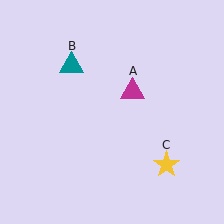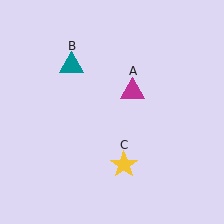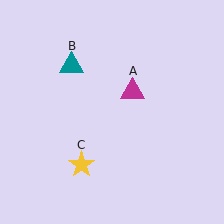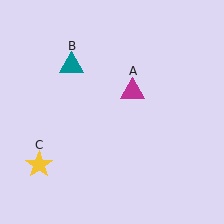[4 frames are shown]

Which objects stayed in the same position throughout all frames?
Magenta triangle (object A) and teal triangle (object B) remained stationary.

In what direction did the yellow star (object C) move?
The yellow star (object C) moved left.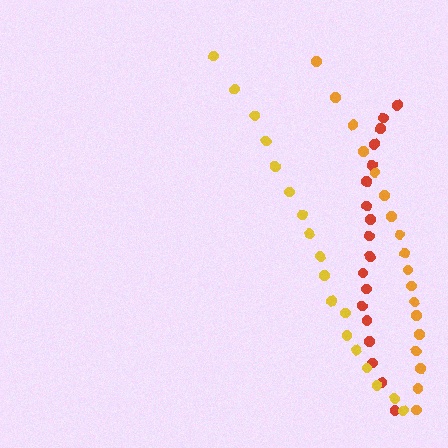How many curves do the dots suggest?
There are 3 distinct paths.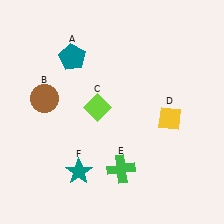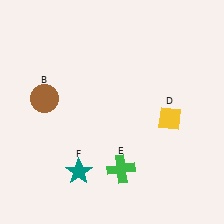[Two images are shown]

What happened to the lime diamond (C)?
The lime diamond (C) was removed in Image 2. It was in the top-left area of Image 1.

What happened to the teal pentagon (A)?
The teal pentagon (A) was removed in Image 2. It was in the top-left area of Image 1.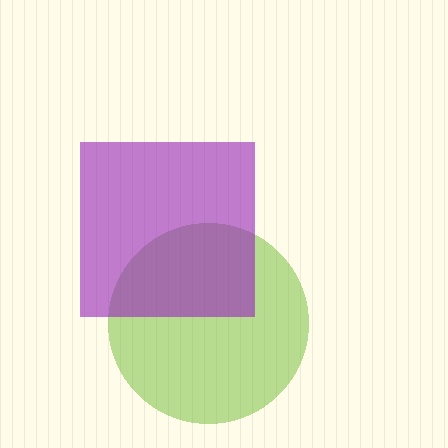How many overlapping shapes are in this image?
There are 2 overlapping shapes in the image.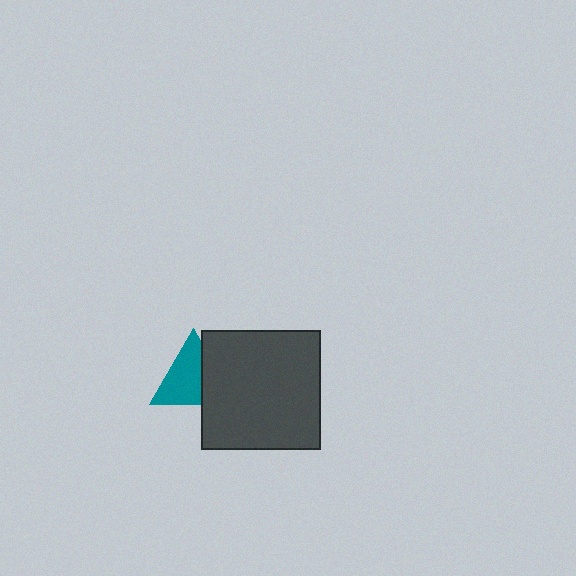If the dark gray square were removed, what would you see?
You would see the complete teal triangle.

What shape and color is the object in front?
The object in front is a dark gray square.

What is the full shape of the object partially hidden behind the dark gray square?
The partially hidden object is a teal triangle.